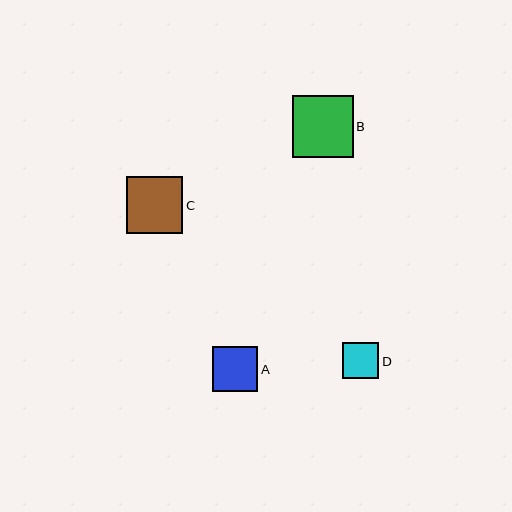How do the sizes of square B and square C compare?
Square B and square C are approximately the same size.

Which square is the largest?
Square B is the largest with a size of approximately 61 pixels.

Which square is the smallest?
Square D is the smallest with a size of approximately 36 pixels.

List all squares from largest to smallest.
From largest to smallest: B, C, A, D.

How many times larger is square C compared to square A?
Square C is approximately 1.3 times the size of square A.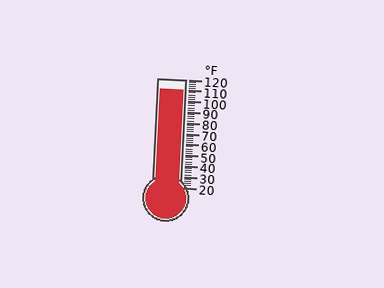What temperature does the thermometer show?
The thermometer shows approximately 110°F.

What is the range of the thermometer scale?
The thermometer scale ranges from 20°F to 120°F.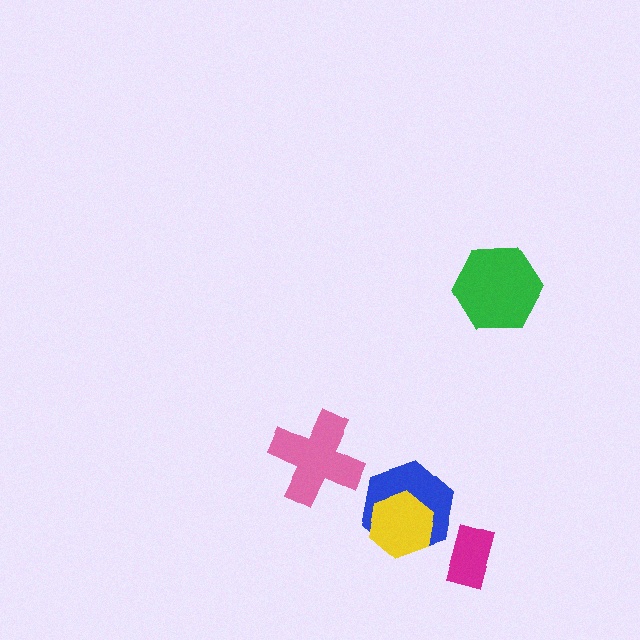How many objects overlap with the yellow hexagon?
1 object overlaps with the yellow hexagon.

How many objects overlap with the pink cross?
0 objects overlap with the pink cross.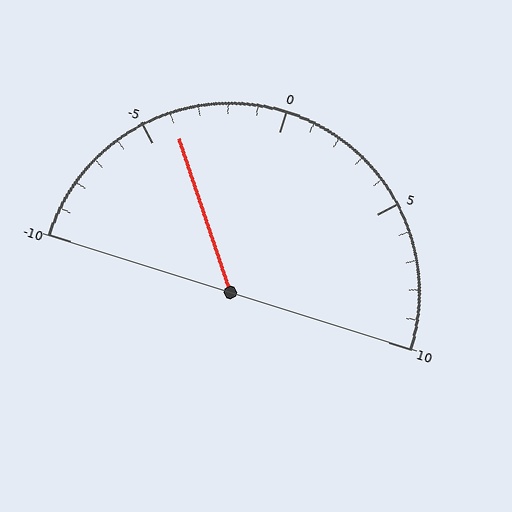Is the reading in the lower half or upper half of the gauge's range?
The reading is in the lower half of the range (-10 to 10).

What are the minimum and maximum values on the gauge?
The gauge ranges from -10 to 10.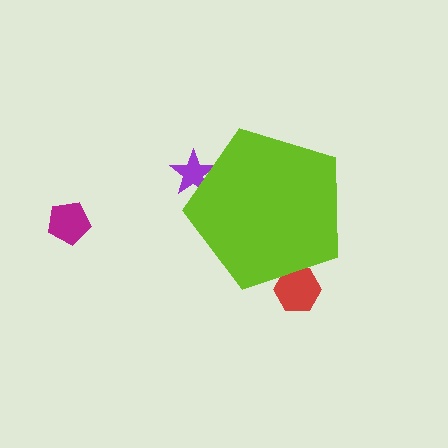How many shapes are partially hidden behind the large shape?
2 shapes are partially hidden.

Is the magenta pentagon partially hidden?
No, the magenta pentagon is fully visible.